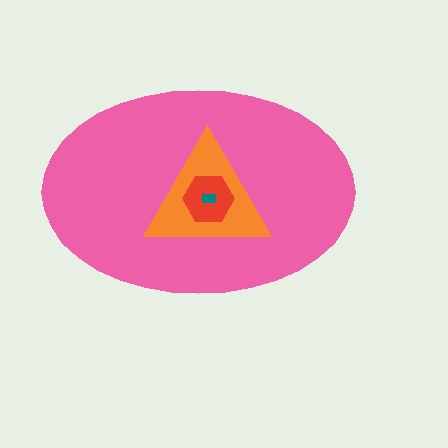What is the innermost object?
The teal rectangle.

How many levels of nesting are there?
4.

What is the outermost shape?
The pink ellipse.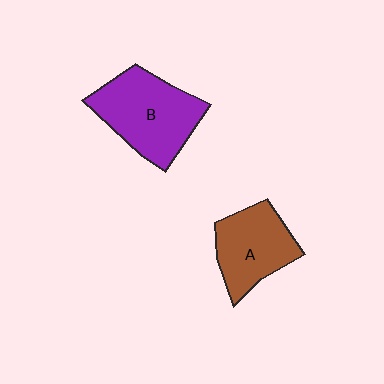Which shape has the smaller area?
Shape A (brown).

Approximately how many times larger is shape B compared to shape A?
Approximately 1.3 times.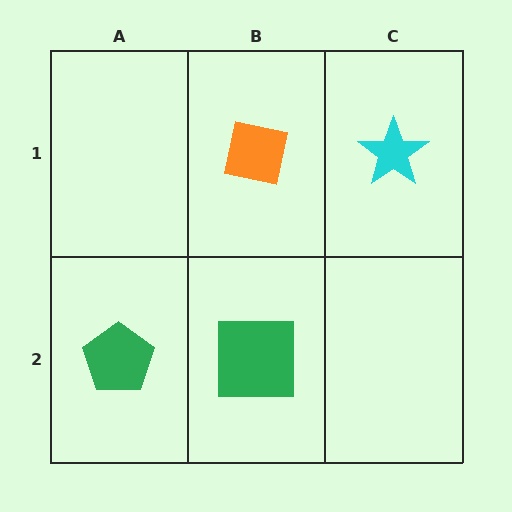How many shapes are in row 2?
2 shapes.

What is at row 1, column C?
A cyan star.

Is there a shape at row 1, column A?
No, that cell is empty.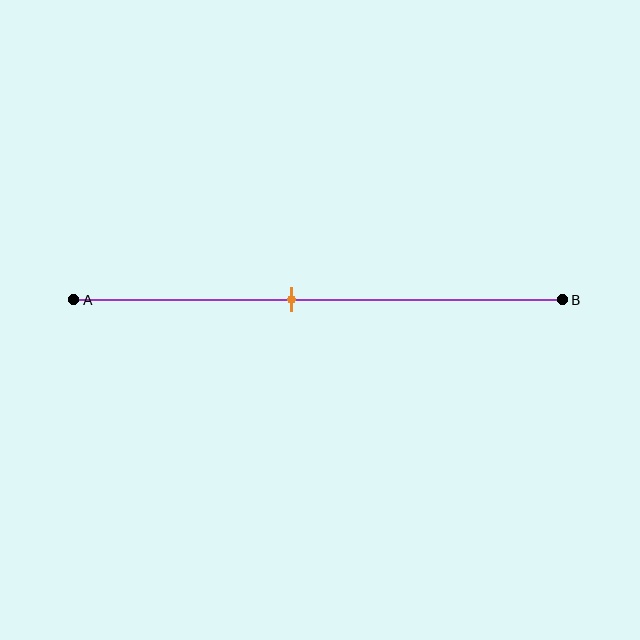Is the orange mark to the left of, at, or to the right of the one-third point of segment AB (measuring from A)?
The orange mark is to the right of the one-third point of segment AB.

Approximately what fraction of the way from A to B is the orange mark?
The orange mark is approximately 45% of the way from A to B.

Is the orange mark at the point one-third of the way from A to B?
No, the mark is at about 45% from A, not at the 33% one-third point.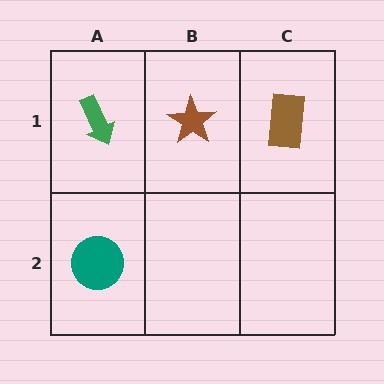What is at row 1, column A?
A green arrow.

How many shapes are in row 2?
1 shape.